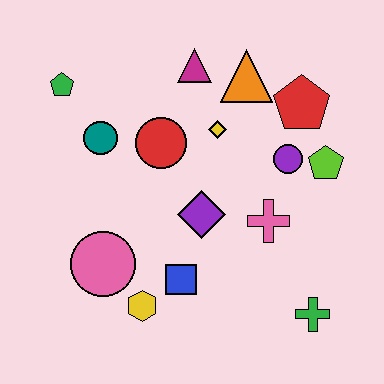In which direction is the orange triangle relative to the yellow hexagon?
The orange triangle is above the yellow hexagon.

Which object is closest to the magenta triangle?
The orange triangle is closest to the magenta triangle.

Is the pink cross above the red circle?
No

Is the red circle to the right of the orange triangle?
No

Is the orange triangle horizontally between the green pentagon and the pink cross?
Yes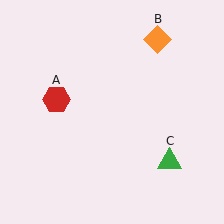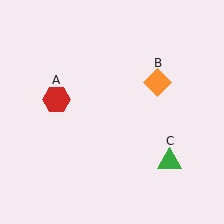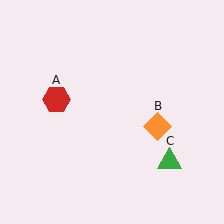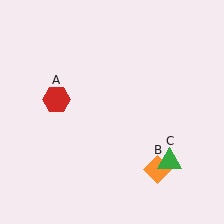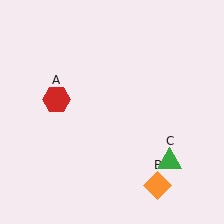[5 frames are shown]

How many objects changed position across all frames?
1 object changed position: orange diamond (object B).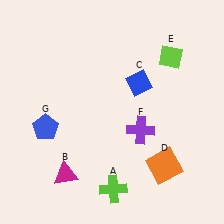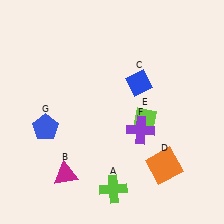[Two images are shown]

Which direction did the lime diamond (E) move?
The lime diamond (E) moved down.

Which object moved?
The lime diamond (E) moved down.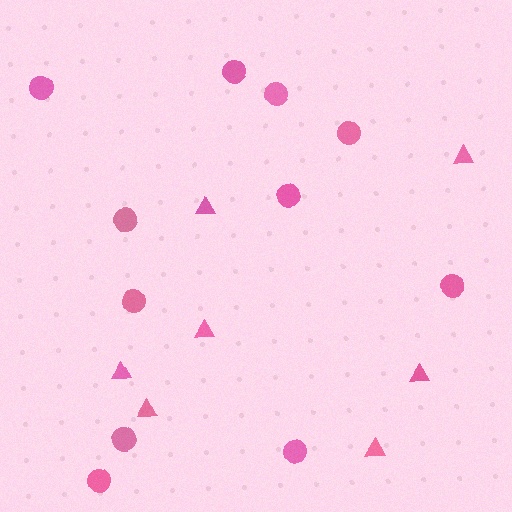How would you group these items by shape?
There are 2 groups: one group of triangles (7) and one group of circles (11).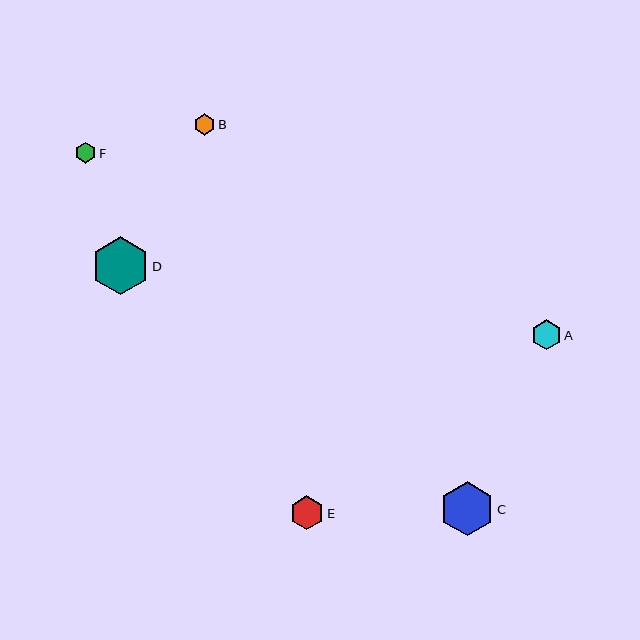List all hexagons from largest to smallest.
From largest to smallest: D, C, E, A, B, F.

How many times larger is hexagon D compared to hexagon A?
Hexagon D is approximately 2.0 times the size of hexagon A.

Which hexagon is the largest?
Hexagon D is the largest with a size of approximately 58 pixels.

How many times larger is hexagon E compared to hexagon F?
Hexagon E is approximately 1.6 times the size of hexagon F.